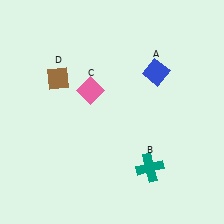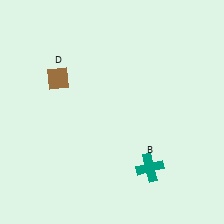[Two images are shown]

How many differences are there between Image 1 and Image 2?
There are 2 differences between the two images.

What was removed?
The blue diamond (A), the pink diamond (C) were removed in Image 2.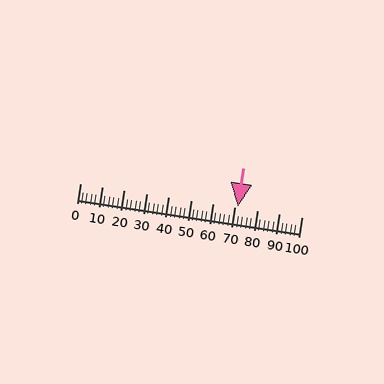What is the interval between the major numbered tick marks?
The major tick marks are spaced 10 units apart.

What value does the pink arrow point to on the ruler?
The pink arrow points to approximately 71.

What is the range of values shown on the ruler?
The ruler shows values from 0 to 100.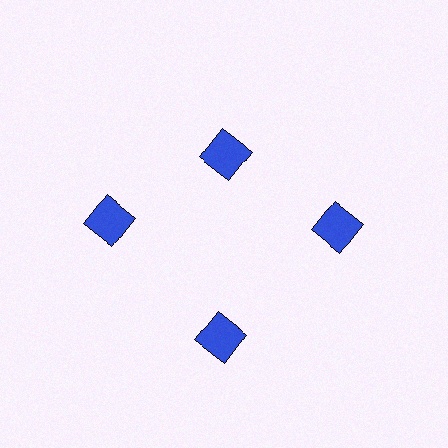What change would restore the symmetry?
The symmetry would be restored by moving it outward, back onto the ring so that all 4 squares sit at equal angles and equal distance from the center.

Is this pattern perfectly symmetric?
No. The 4 blue squares are arranged in a ring, but one element near the 12 o'clock position is pulled inward toward the center, breaking the 4-fold rotational symmetry.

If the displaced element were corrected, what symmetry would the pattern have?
It would have 4-fold rotational symmetry — the pattern would map onto itself every 90 degrees.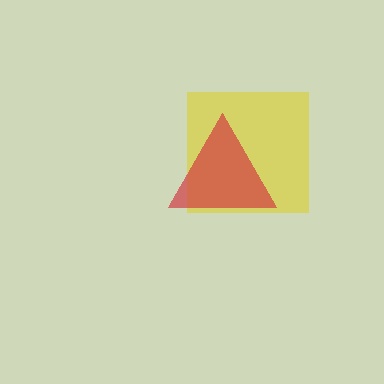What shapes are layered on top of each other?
The layered shapes are: a yellow square, a red triangle.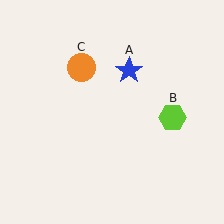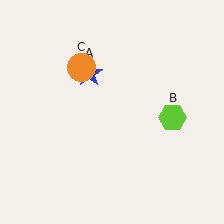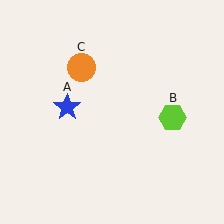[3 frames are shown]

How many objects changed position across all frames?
1 object changed position: blue star (object A).